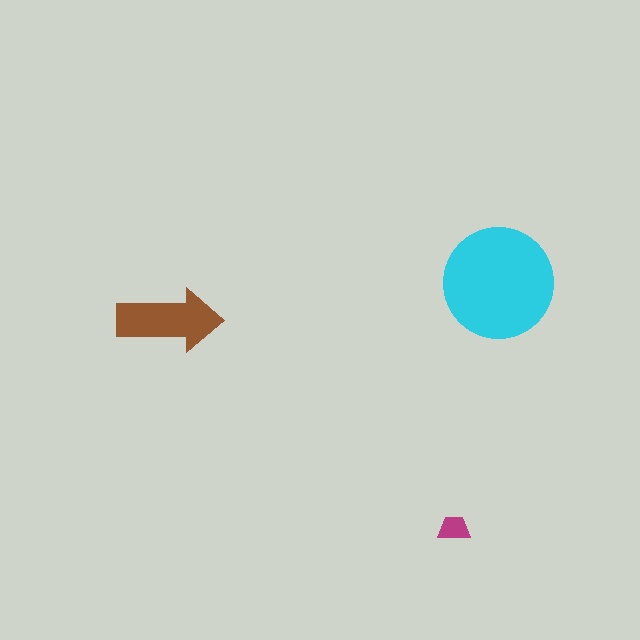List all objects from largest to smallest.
The cyan circle, the brown arrow, the magenta trapezoid.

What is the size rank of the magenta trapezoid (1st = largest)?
3rd.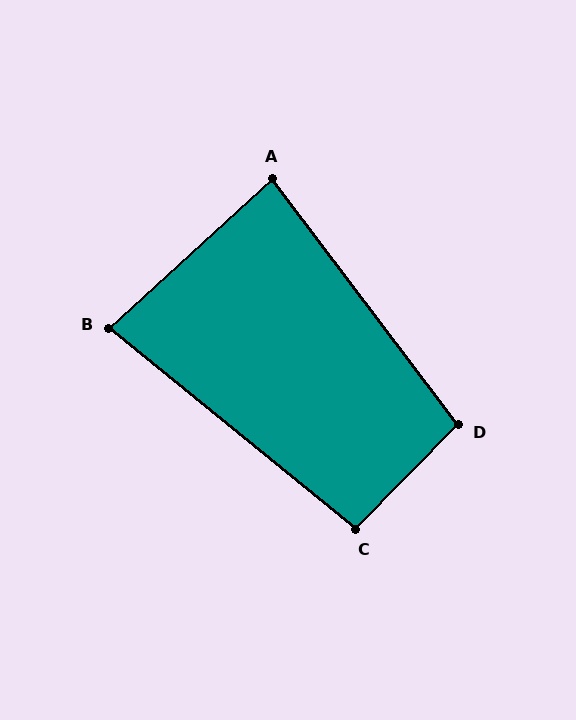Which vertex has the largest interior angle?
D, at approximately 98 degrees.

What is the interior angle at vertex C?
Approximately 95 degrees (obtuse).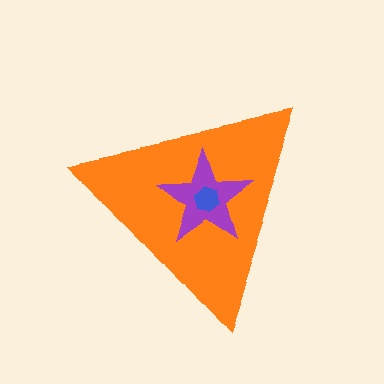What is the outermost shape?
The orange triangle.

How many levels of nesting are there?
3.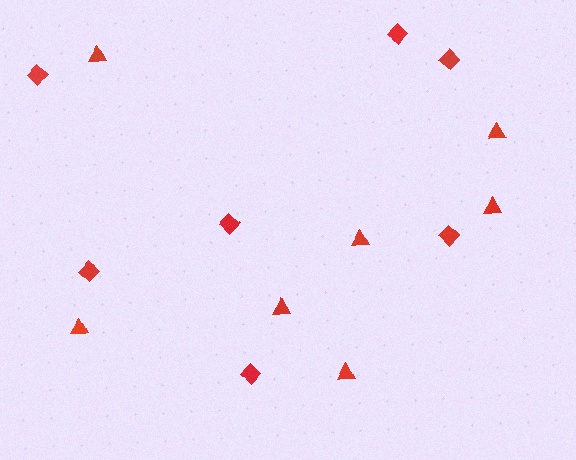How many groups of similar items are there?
There are 2 groups: one group of triangles (7) and one group of diamonds (7).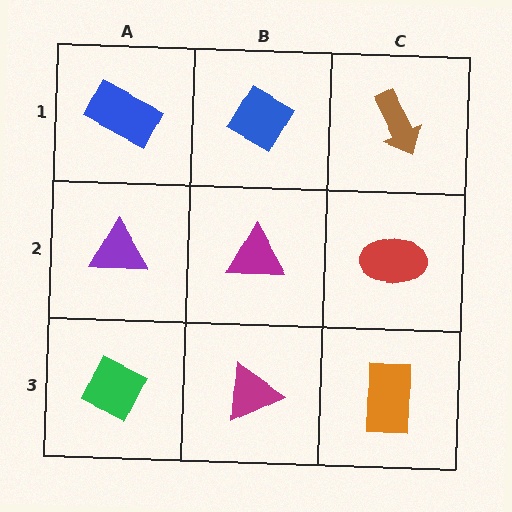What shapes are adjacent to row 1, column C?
A red ellipse (row 2, column C), a blue diamond (row 1, column B).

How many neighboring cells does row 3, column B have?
3.